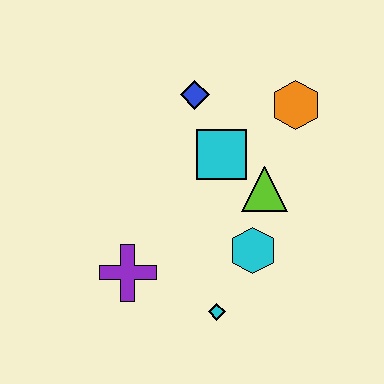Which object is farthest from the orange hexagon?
The purple cross is farthest from the orange hexagon.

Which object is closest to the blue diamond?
The cyan square is closest to the blue diamond.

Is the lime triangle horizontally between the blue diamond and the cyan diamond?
No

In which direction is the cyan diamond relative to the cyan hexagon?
The cyan diamond is below the cyan hexagon.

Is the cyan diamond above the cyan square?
No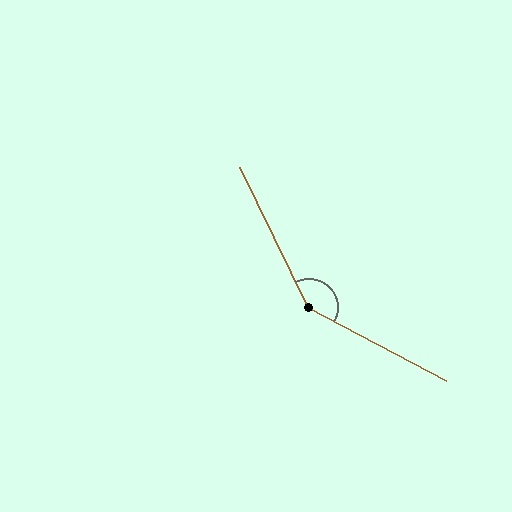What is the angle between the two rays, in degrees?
Approximately 144 degrees.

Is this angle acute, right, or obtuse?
It is obtuse.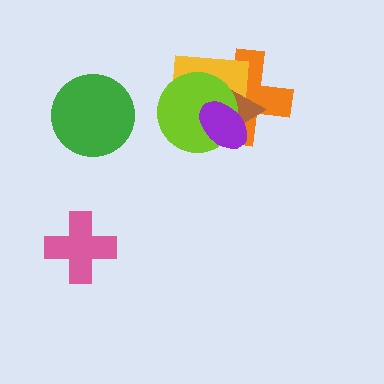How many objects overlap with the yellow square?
4 objects overlap with the yellow square.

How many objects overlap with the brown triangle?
4 objects overlap with the brown triangle.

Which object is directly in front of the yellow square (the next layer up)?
The brown triangle is directly in front of the yellow square.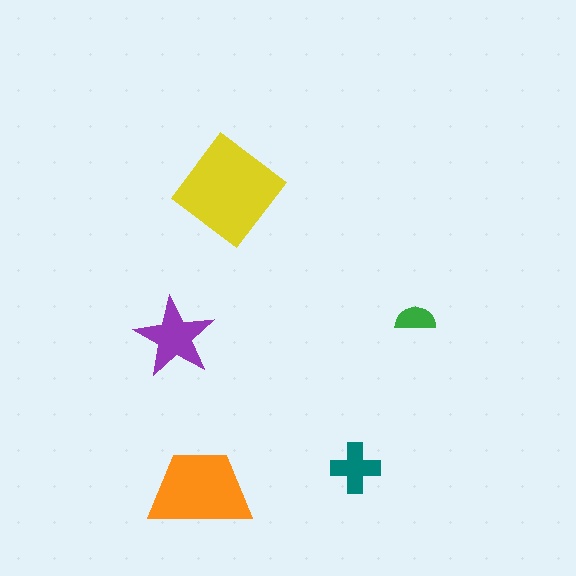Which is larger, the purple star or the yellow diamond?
The yellow diamond.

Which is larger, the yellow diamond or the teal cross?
The yellow diamond.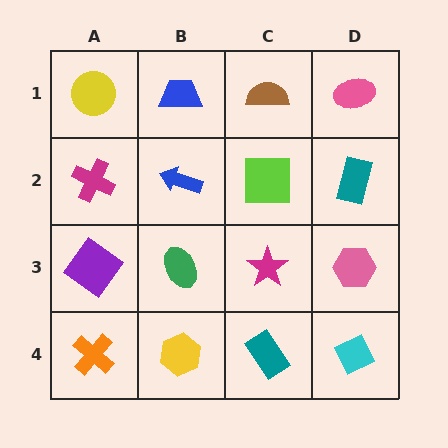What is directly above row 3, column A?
A magenta cross.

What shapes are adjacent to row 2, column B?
A blue trapezoid (row 1, column B), a green ellipse (row 3, column B), a magenta cross (row 2, column A), a lime square (row 2, column C).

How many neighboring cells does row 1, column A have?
2.